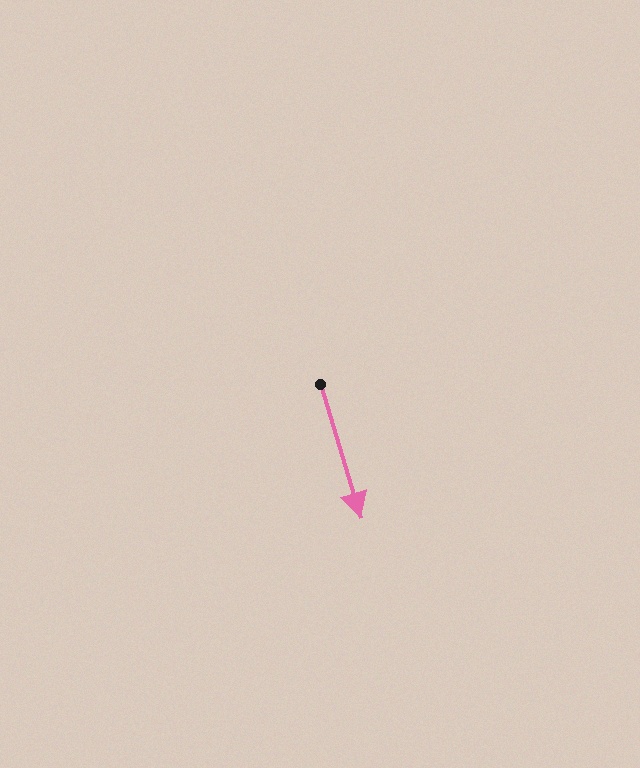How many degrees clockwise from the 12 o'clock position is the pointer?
Approximately 163 degrees.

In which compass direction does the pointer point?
South.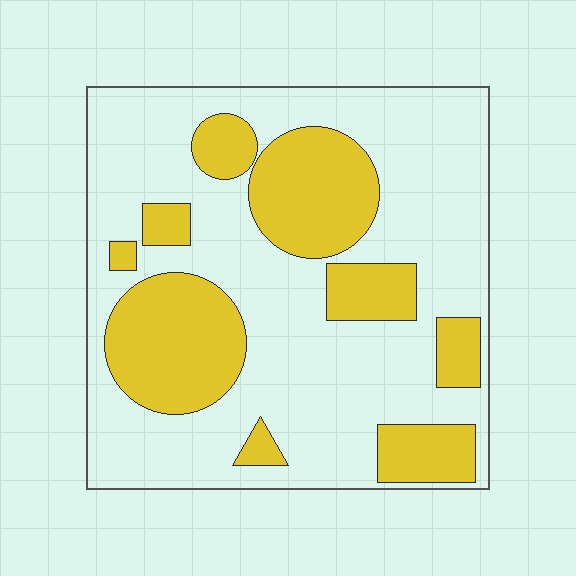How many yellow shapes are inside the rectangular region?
9.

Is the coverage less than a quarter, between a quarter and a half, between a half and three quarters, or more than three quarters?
Between a quarter and a half.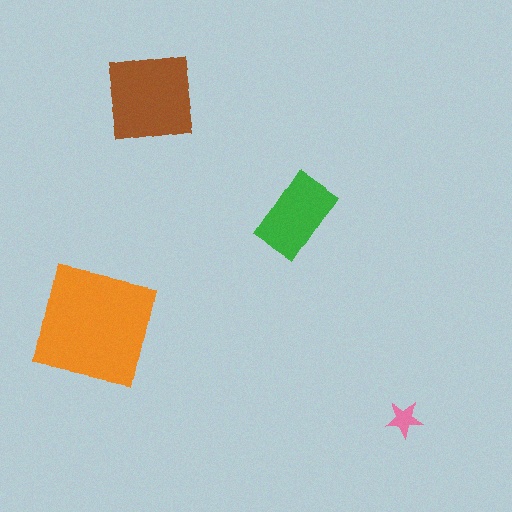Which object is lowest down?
The pink star is bottommost.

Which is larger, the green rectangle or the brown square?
The brown square.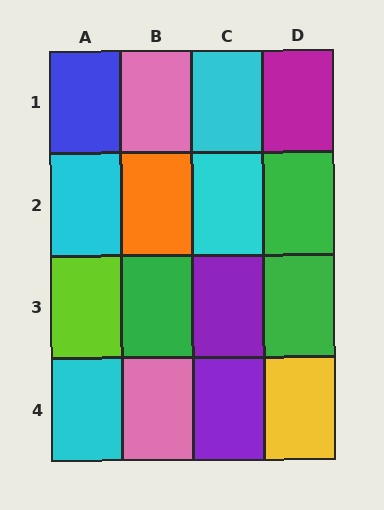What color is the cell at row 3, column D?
Green.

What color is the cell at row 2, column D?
Green.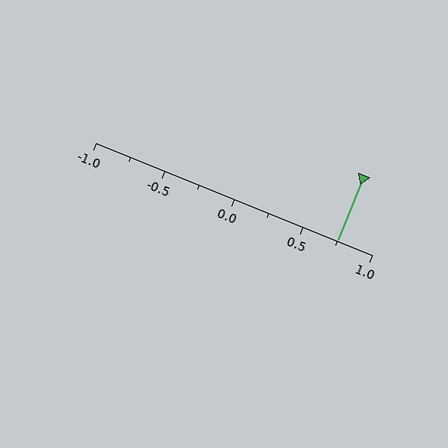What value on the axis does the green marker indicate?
The marker indicates approximately 0.75.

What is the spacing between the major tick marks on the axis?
The major ticks are spaced 0.5 apart.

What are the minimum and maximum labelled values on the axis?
The axis runs from -1.0 to 1.0.